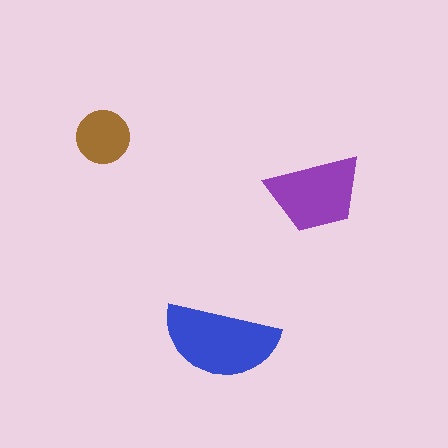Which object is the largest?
The blue semicircle.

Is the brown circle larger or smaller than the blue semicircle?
Smaller.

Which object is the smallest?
The brown circle.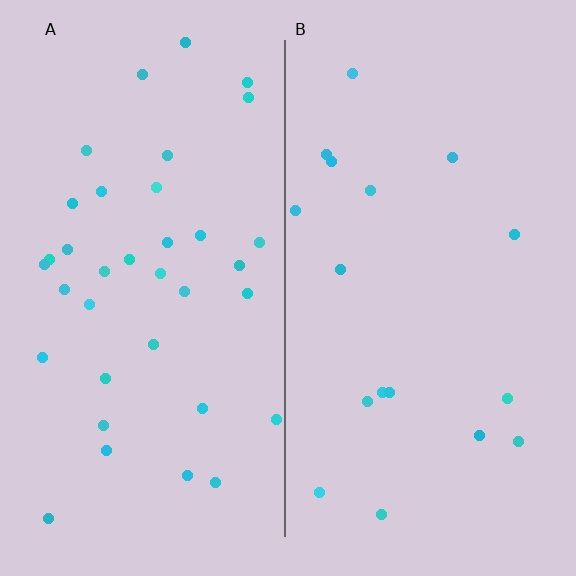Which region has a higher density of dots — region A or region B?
A (the left).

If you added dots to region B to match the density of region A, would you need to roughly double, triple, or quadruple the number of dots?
Approximately double.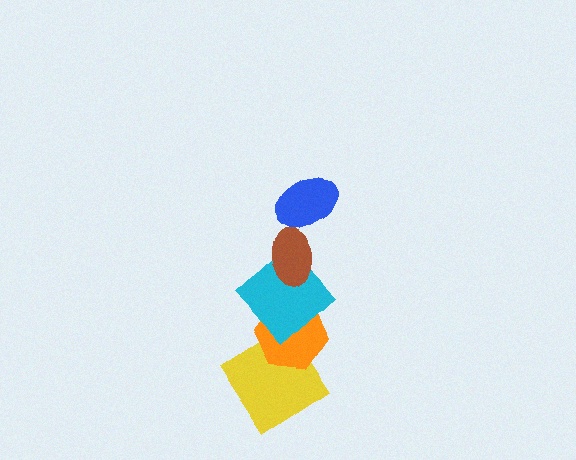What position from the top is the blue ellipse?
The blue ellipse is 1st from the top.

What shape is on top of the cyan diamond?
The brown ellipse is on top of the cyan diamond.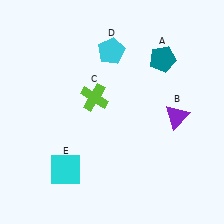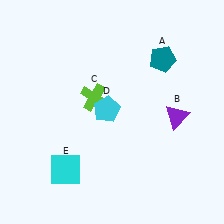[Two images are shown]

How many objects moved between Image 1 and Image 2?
1 object moved between the two images.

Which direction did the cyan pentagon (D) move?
The cyan pentagon (D) moved down.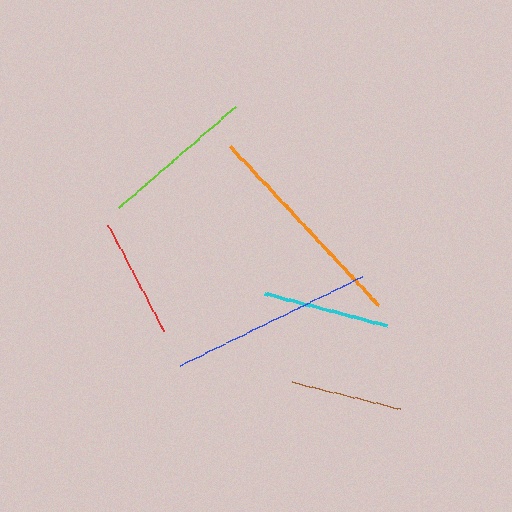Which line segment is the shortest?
The brown line is the shortest at approximately 112 pixels.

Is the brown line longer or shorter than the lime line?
The lime line is longer than the brown line.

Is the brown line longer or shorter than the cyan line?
The cyan line is longer than the brown line.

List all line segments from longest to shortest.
From longest to shortest: orange, blue, lime, cyan, red, brown.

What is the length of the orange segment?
The orange segment is approximately 218 pixels long.